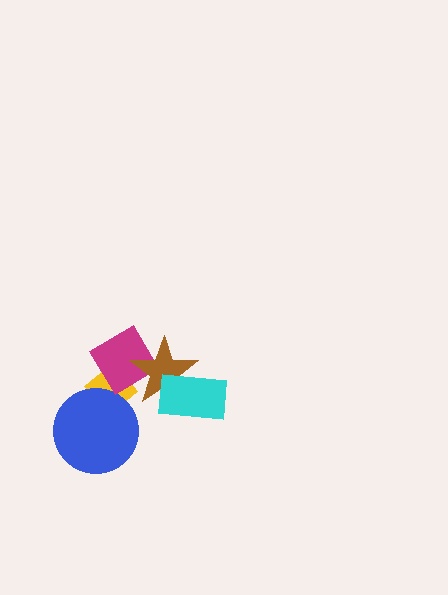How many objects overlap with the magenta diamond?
2 objects overlap with the magenta diamond.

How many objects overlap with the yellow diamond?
3 objects overlap with the yellow diamond.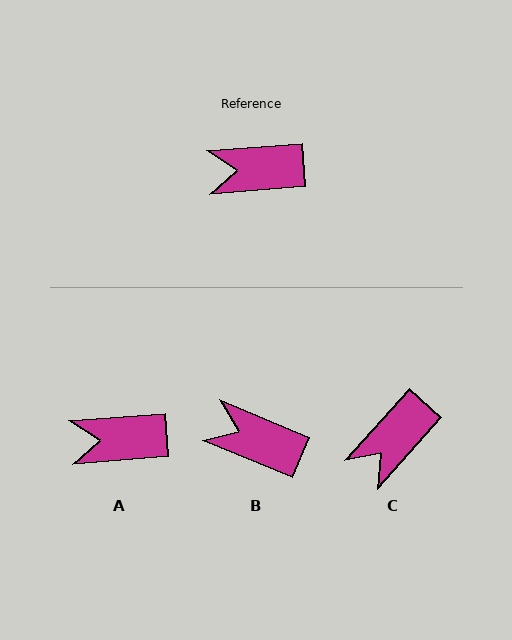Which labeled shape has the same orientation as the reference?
A.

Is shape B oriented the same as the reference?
No, it is off by about 27 degrees.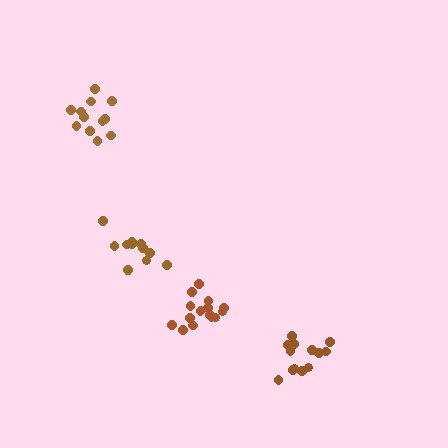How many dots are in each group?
Group 1: 11 dots, Group 2: 16 dots, Group 3: 12 dots, Group 4: 13 dots (52 total).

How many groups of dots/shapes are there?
There are 4 groups.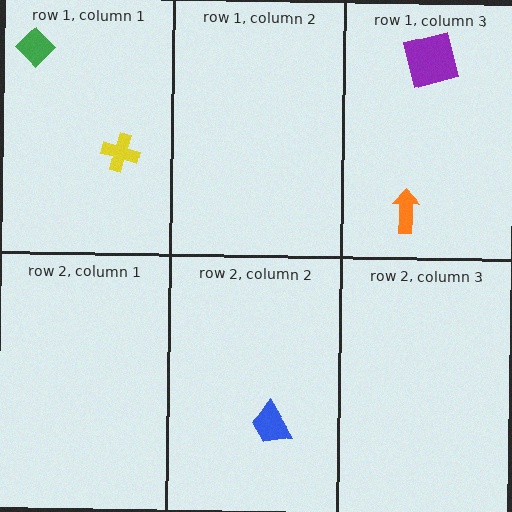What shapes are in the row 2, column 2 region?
The blue trapezoid.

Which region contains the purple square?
The row 1, column 3 region.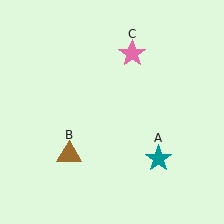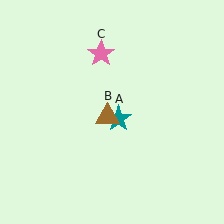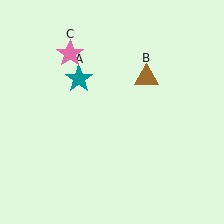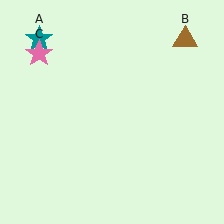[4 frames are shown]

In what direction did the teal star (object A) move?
The teal star (object A) moved up and to the left.